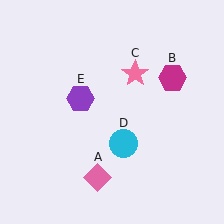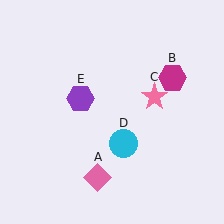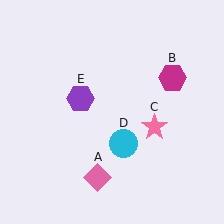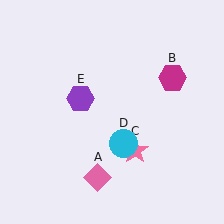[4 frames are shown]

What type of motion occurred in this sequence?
The pink star (object C) rotated clockwise around the center of the scene.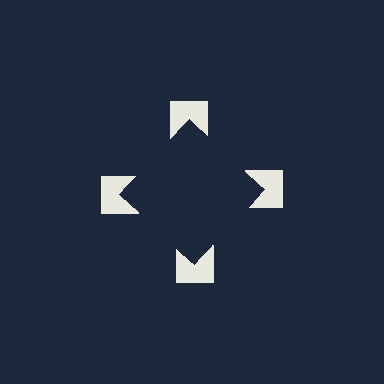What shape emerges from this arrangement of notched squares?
An illusory square — its edges are inferred from the aligned wedge cuts in the notched squares, not physically drawn.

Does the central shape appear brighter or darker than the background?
It typically appears slightly darker than the background, even though no actual brightness change is drawn.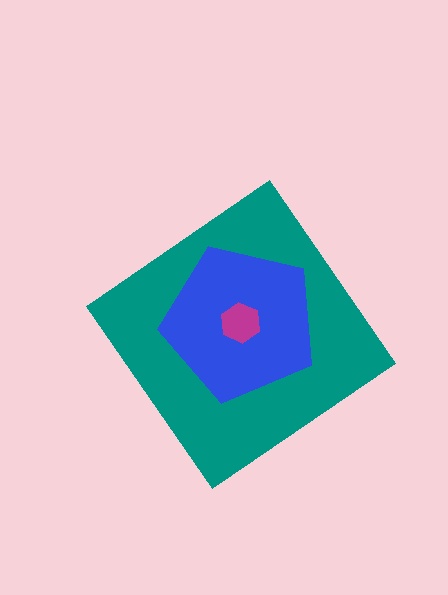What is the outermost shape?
The teal diamond.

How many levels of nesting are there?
3.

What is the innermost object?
The magenta hexagon.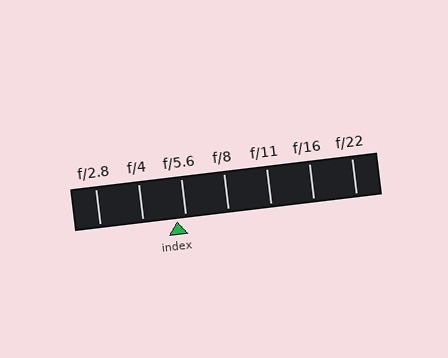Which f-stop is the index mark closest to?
The index mark is closest to f/5.6.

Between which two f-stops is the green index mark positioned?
The index mark is between f/4 and f/5.6.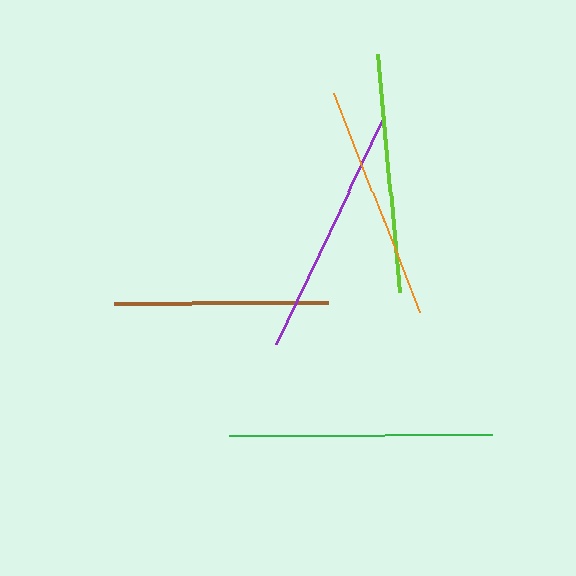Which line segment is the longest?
The green line is the longest at approximately 263 pixels.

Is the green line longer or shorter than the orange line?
The green line is longer than the orange line.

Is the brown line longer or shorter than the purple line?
The purple line is longer than the brown line.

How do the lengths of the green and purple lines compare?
The green and purple lines are approximately the same length.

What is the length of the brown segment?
The brown segment is approximately 214 pixels long.